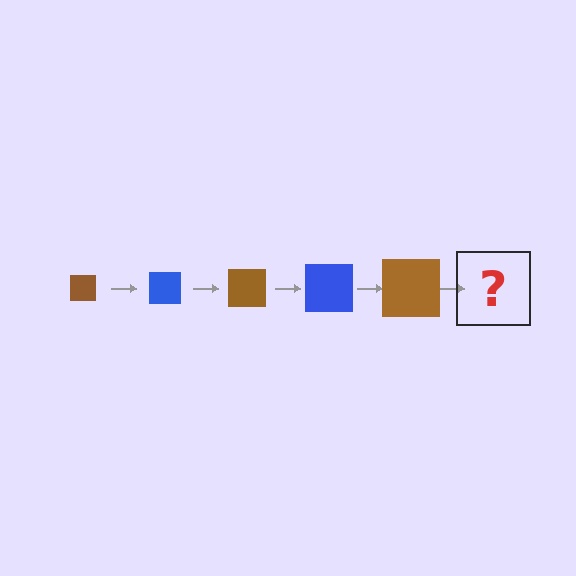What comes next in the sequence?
The next element should be a blue square, larger than the previous one.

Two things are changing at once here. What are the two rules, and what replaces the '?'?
The two rules are that the square grows larger each step and the color cycles through brown and blue. The '?' should be a blue square, larger than the previous one.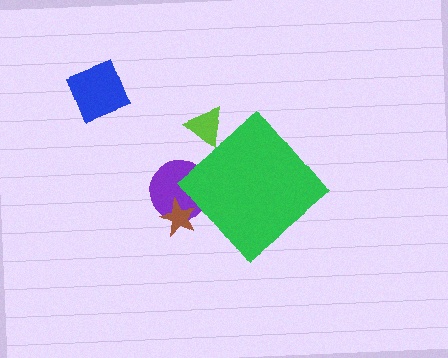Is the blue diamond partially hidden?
No, the blue diamond is fully visible.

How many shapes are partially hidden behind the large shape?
3 shapes are partially hidden.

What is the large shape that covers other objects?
A green diamond.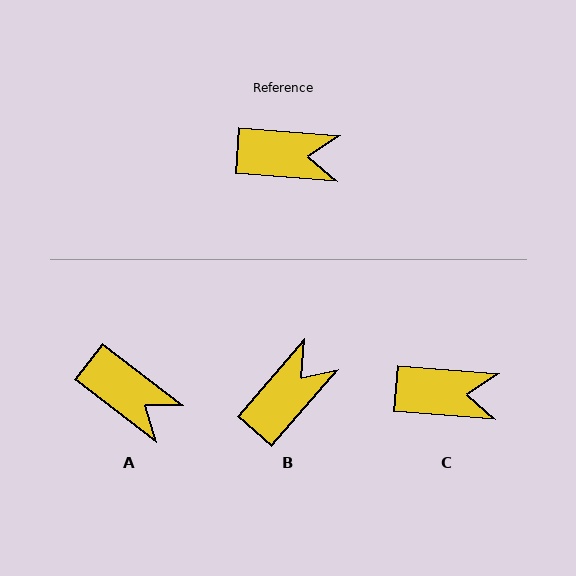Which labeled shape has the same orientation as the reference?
C.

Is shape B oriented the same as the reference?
No, it is off by about 54 degrees.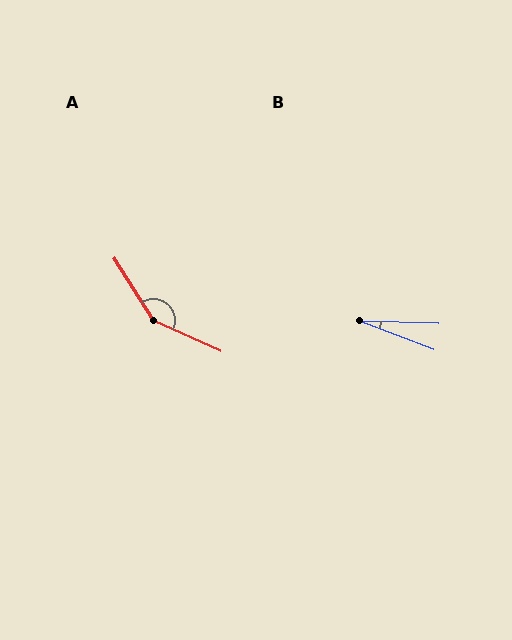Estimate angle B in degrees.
Approximately 19 degrees.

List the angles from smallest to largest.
B (19°), A (147°).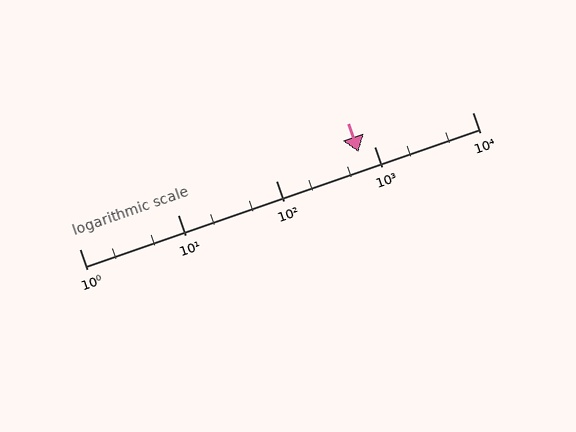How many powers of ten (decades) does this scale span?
The scale spans 4 decades, from 1 to 10000.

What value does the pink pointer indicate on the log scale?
The pointer indicates approximately 690.